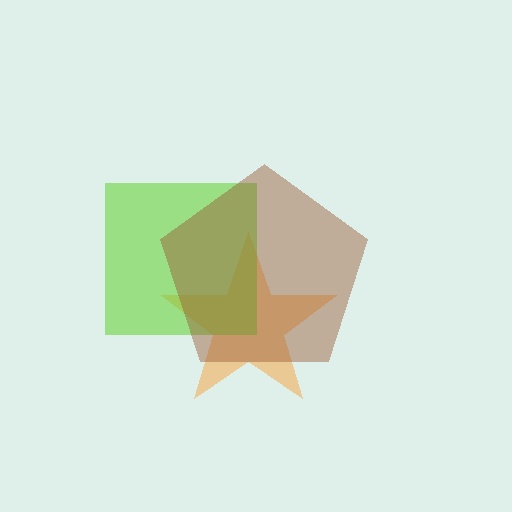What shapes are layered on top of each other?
The layered shapes are: an orange star, a lime square, a brown pentagon.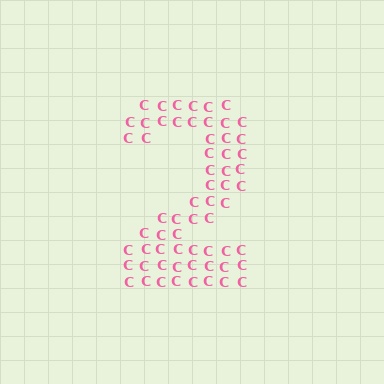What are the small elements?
The small elements are letter C's.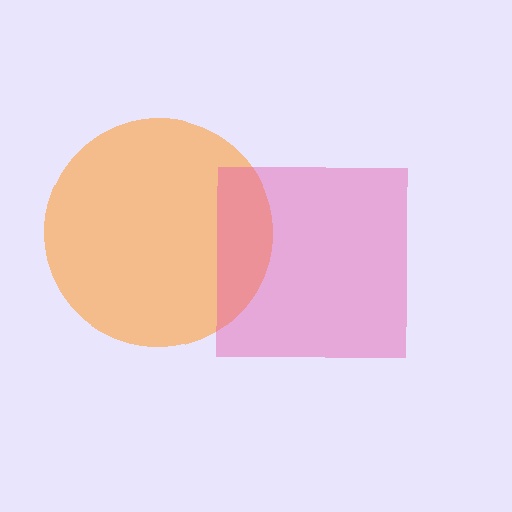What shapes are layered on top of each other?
The layered shapes are: an orange circle, a pink square.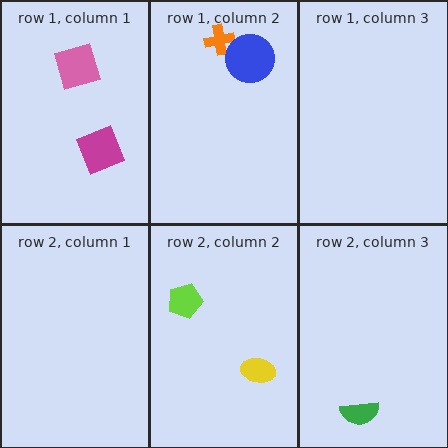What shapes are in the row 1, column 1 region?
The pink square, the magenta diamond.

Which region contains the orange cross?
The row 1, column 2 region.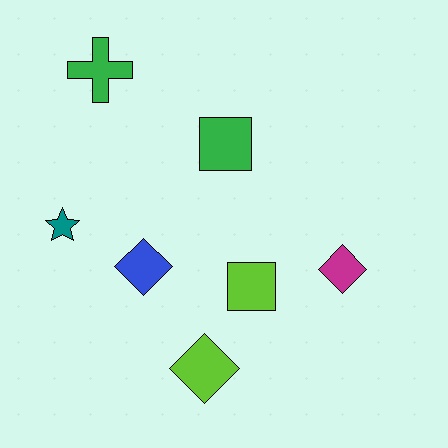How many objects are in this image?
There are 7 objects.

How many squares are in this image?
There are 2 squares.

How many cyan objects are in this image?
There are no cyan objects.